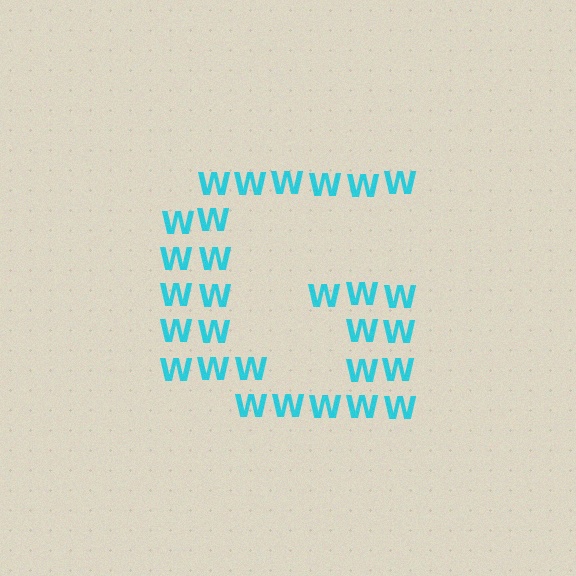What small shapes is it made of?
It is made of small letter W's.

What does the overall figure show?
The overall figure shows the letter G.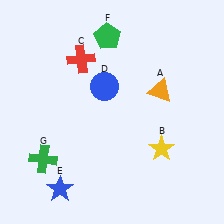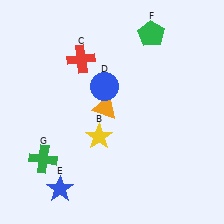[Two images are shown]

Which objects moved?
The objects that moved are: the orange triangle (A), the yellow star (B), the green pentagon (F).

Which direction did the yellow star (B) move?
The yellow star (B) moved left.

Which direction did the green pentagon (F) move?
The green pentagon (F) moved right.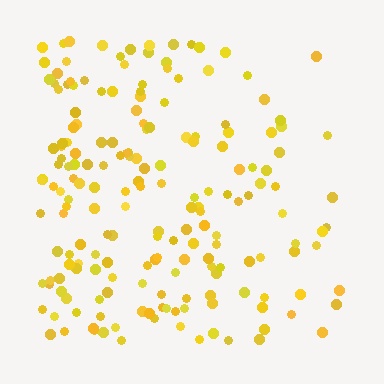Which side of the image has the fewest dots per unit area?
The right.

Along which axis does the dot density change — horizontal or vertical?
Horizontal.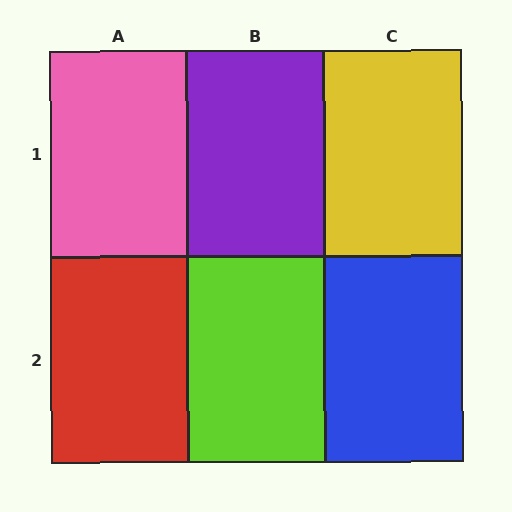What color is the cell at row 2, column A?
Red.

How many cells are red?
1 cell is red.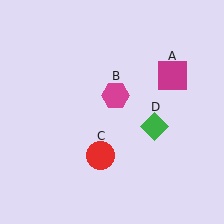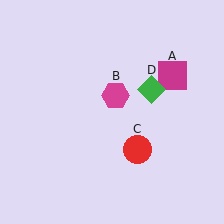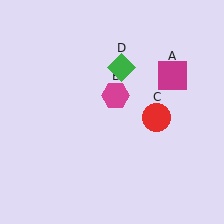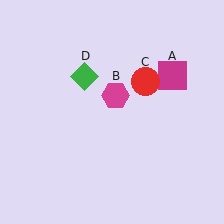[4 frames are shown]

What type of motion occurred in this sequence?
The red circle (object C), green diamond (object D) rotated counterclockwise around the center of the scene.